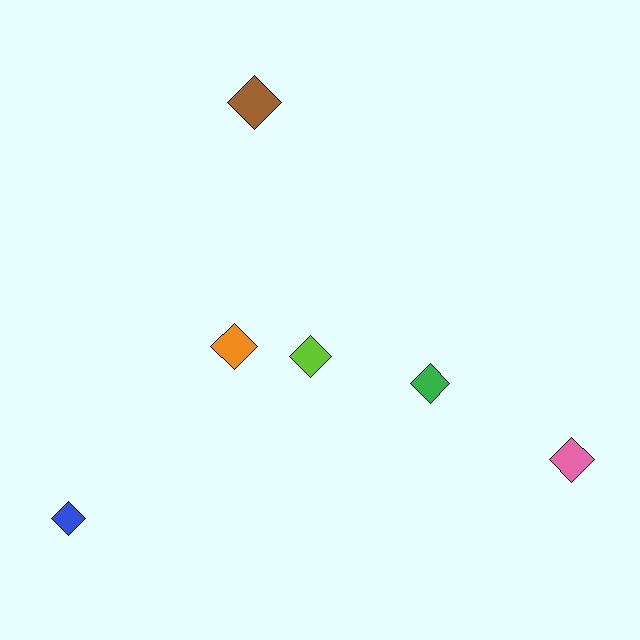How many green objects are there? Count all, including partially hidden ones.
There is 1 green object.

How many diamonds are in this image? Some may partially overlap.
There are 6 diamonds.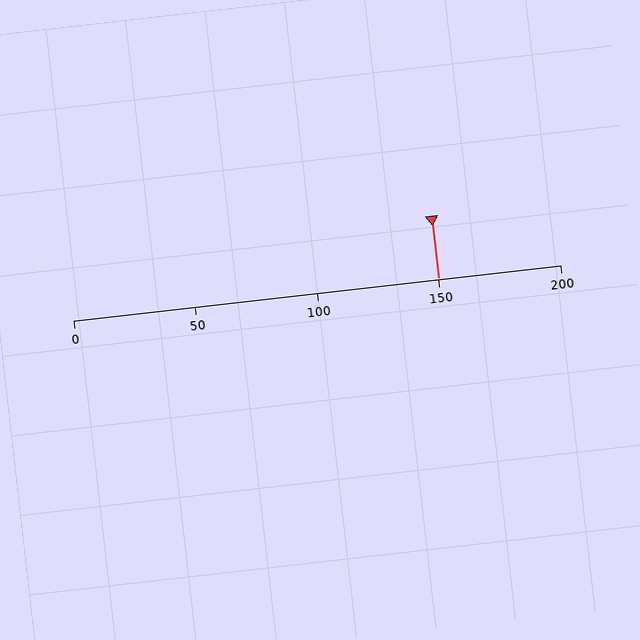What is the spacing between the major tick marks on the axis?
The major ticks are spaced 50 apart.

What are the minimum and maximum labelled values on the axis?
The axis runs from 0 to 200.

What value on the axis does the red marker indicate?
The marker indicates approximately 150.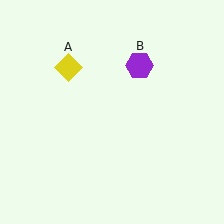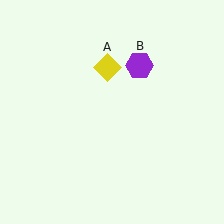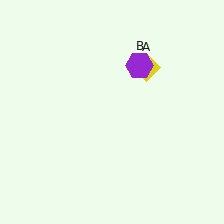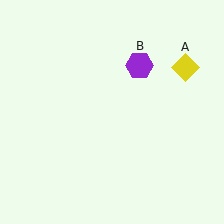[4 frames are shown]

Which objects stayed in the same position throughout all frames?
Purple hexagon (object B) remained stationary.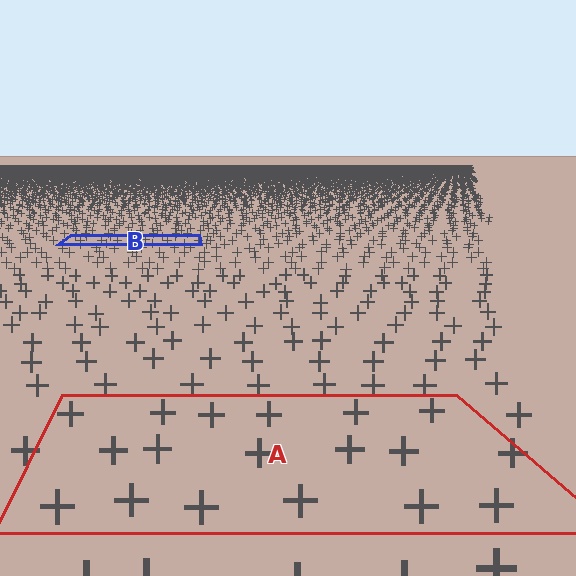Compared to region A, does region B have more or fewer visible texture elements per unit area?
Region B has more texture elements per unit area — they are packed more densely because it is farther away.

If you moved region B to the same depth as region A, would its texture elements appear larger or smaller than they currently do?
They would appear larger. At a closer depth, the same texture elements are projected at a bigger on-screen size.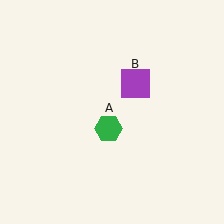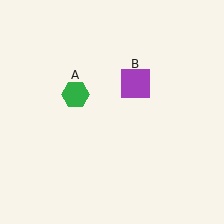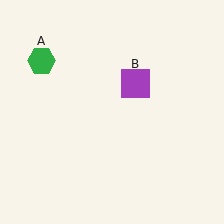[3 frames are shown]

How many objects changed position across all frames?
1 object changed position: green hexagon (object A).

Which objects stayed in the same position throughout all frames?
Purple square (object B) remained stationary.